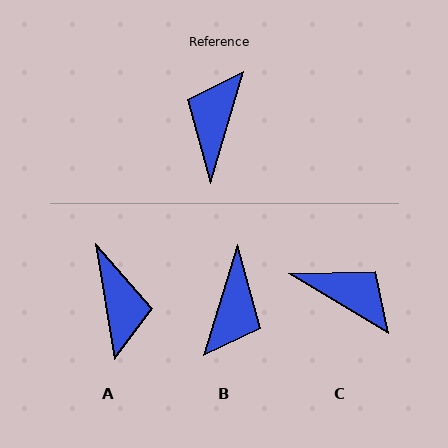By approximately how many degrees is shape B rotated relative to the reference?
Approximately 179 degrees counter-clockwise.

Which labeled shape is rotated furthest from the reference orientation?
B, about 179 degrees away.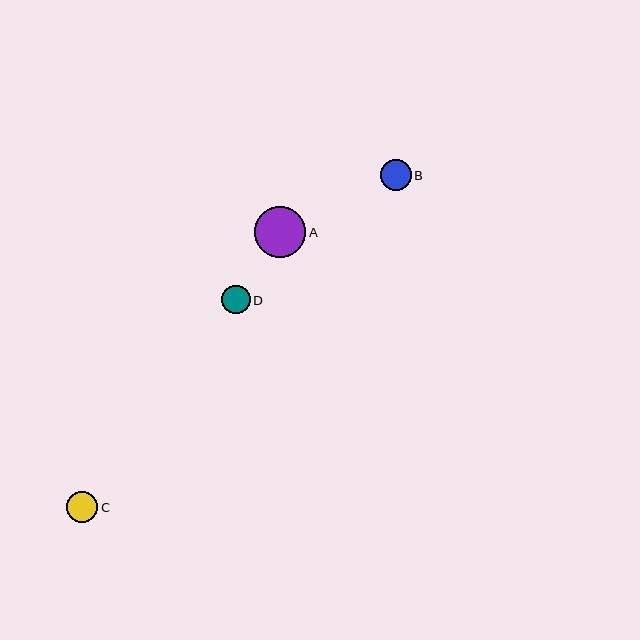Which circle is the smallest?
Circle D is the smallest with a size of approximately 29 pixels.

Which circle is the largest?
Circle A is the largest with a size of approximately 51 pixels.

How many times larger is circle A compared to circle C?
Circle A is approximately 1.6 times the size of circle C.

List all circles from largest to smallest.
From largest to smallest: A, C, B, D.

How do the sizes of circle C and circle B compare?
Circle C and circle B are approximately the same size.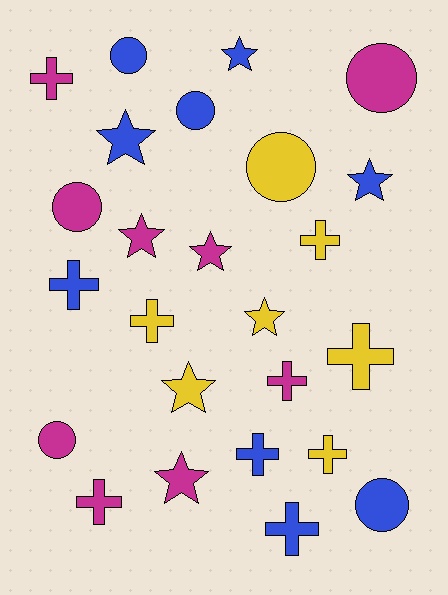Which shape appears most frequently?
Cross, with 10 objects.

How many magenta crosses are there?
There are 3 magenta crosses.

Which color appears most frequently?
Magenta, with 9 objects.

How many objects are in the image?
There are 25 objects.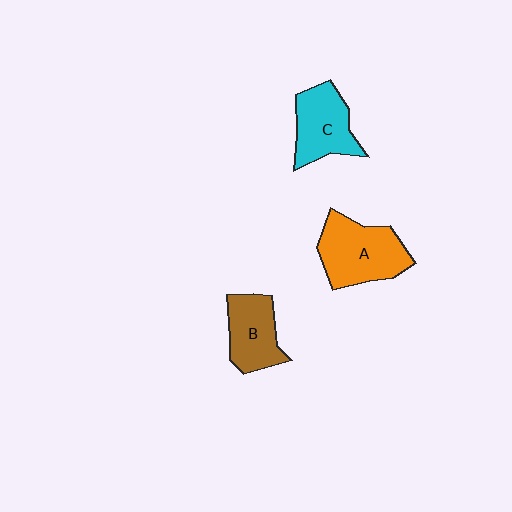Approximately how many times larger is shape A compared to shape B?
Approximately 1.4 times.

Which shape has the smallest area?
Shape B (brown).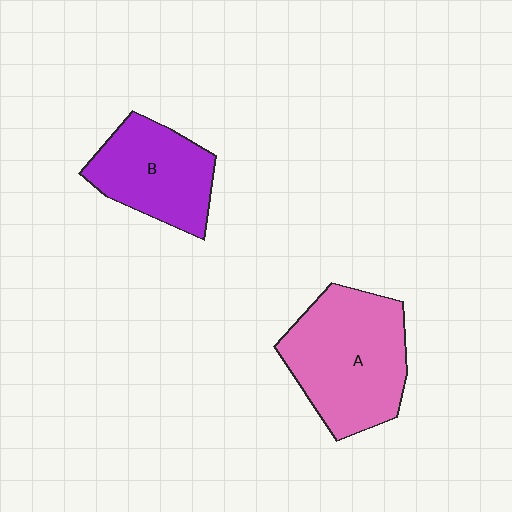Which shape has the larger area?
Shape A (pink).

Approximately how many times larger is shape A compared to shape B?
Approximately 1.4 times.